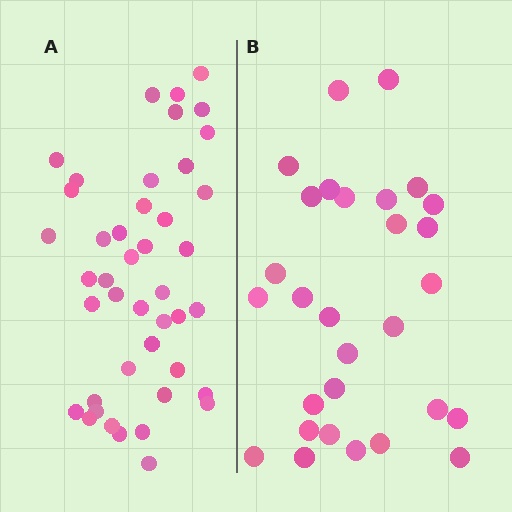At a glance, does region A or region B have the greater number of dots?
Region A (the left region) has more dots.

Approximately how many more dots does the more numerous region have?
Region A has approximately 15 more dots than region B.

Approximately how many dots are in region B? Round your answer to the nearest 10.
About 30 dots. (The exact count is 29, which rounds to 30.)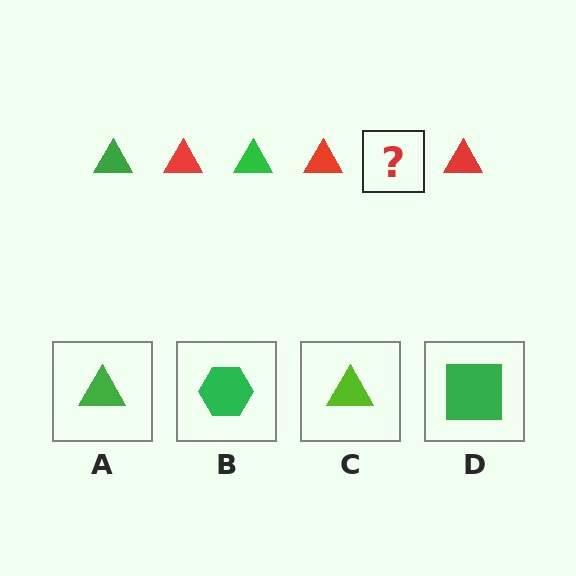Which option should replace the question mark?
Option A.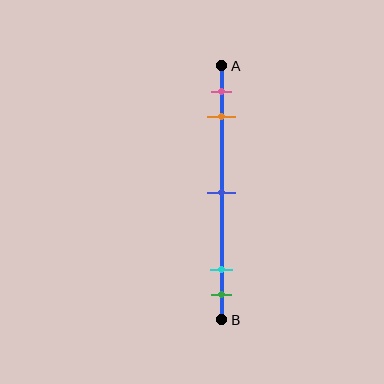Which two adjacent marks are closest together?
The cyan and green marks are the closest adjacent pair.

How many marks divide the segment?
There are 5 marks dividing the segment.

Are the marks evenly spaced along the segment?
No, the marks are not evenly spaced.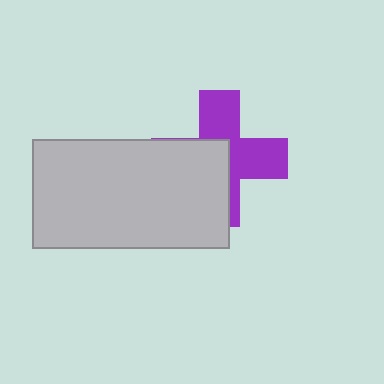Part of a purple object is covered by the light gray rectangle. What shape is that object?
It is a cross.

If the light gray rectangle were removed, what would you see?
You would see the complete purple cross.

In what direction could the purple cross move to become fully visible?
The purple cross could move toward the upper-right. That would shift it out from behind the light gray rectangle entirely.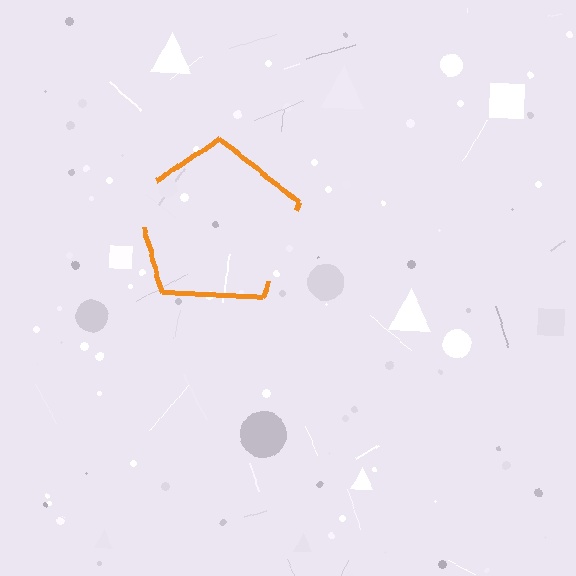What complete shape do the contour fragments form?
The contour fragments form a pentagon.